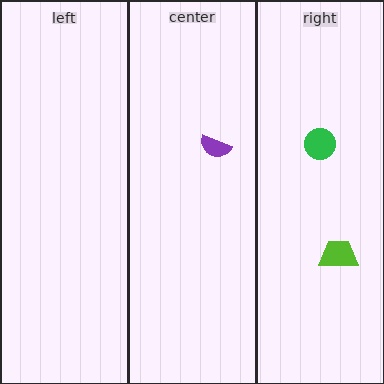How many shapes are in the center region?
1.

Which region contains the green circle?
The right region.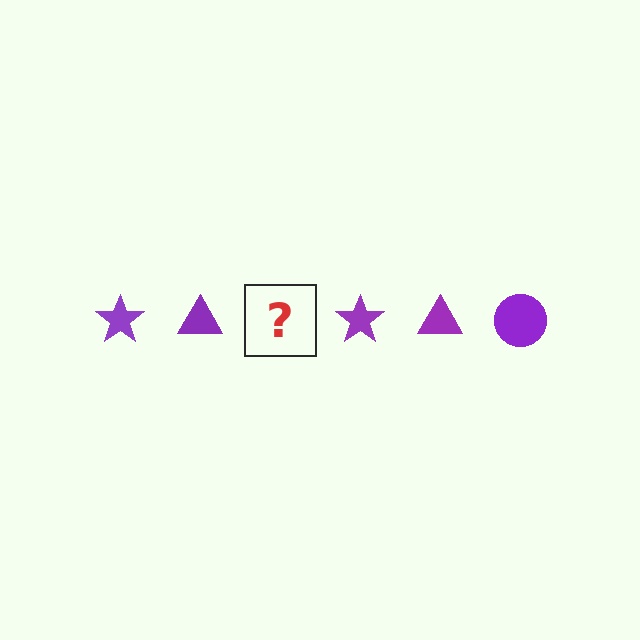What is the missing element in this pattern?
The missing element is a purple circle.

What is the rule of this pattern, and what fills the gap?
The rule is that the pattern cycles through star, triangle, circle shapes in purple. The gap should be filled with a purple circle.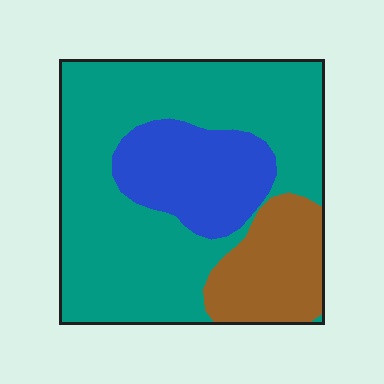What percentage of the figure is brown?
Brown takes up about one sixth (1/6) of the figure.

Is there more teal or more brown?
Teal.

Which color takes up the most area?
Teal, at roughly 65%.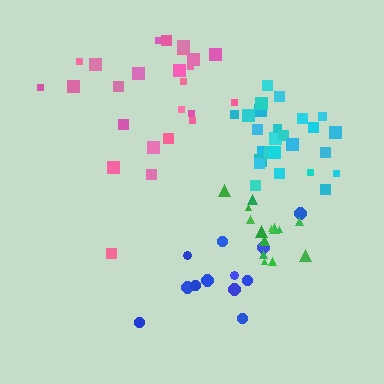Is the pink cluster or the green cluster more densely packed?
Green.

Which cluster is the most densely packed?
Green.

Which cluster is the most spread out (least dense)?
Blue.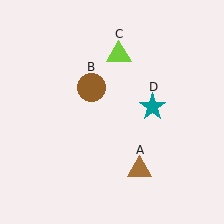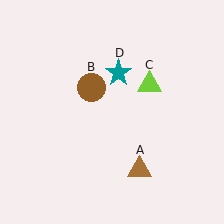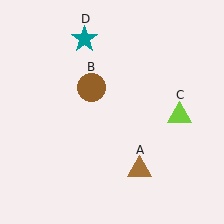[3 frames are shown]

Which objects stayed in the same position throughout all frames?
Brown triangle (object A) and brown circle (object B) remained stationary.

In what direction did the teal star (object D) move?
The teal star (object D) moved up and to the left.